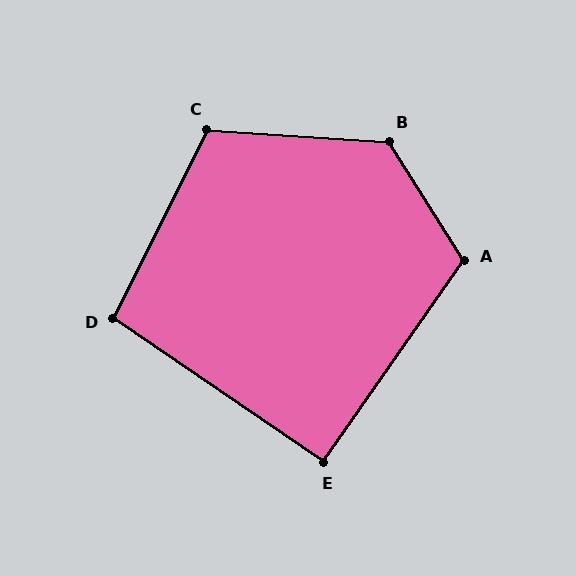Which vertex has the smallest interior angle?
E, at approximately 91 degrees.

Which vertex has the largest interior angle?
B, at approximately 126 degrees.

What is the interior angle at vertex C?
Approximately 113 degrees (obtuse).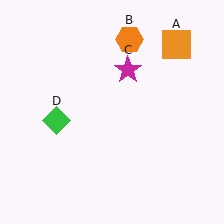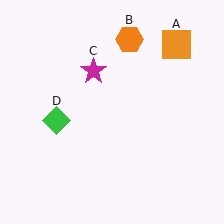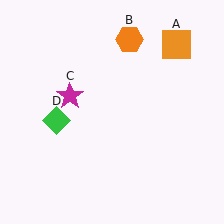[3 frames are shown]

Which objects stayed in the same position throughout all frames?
Orange square (object A) and orange hexagon (object B) and green diamond (object D) remained stationary.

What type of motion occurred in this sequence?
The magenta star (object C) rotated counterclockwise around the center of the scene.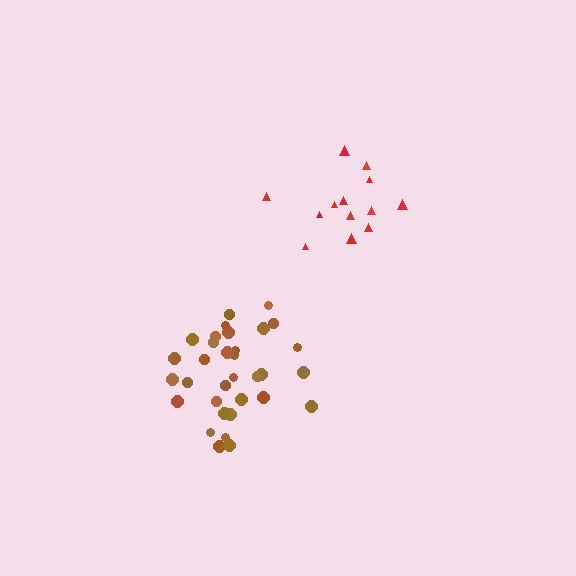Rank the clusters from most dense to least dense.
brown, red.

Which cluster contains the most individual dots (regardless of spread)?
Brown (34).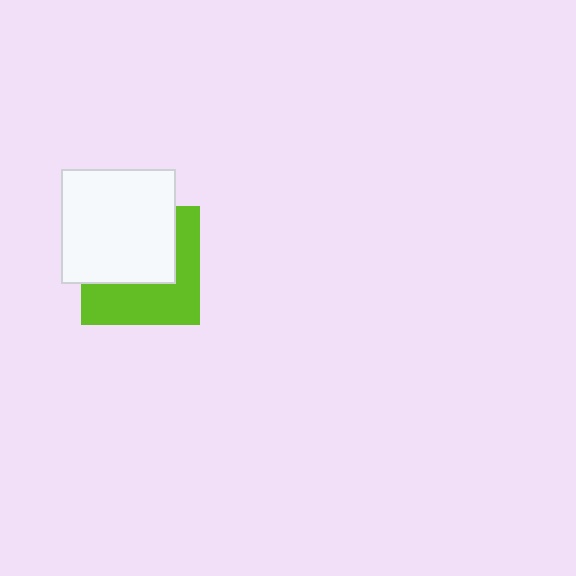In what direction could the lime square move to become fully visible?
The lime square could move down. That would shift it out from behind the white square entirely.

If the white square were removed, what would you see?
You would see the complete lime square.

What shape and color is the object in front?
The object in front is a white square.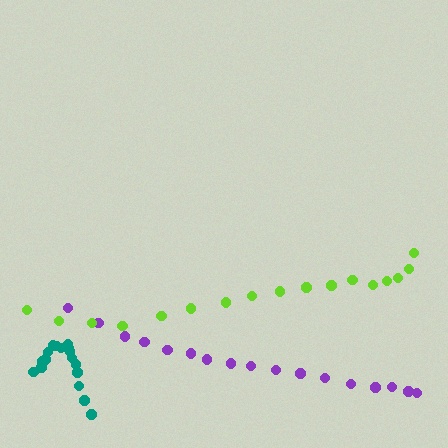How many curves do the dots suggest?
There are 3 distinct paths.